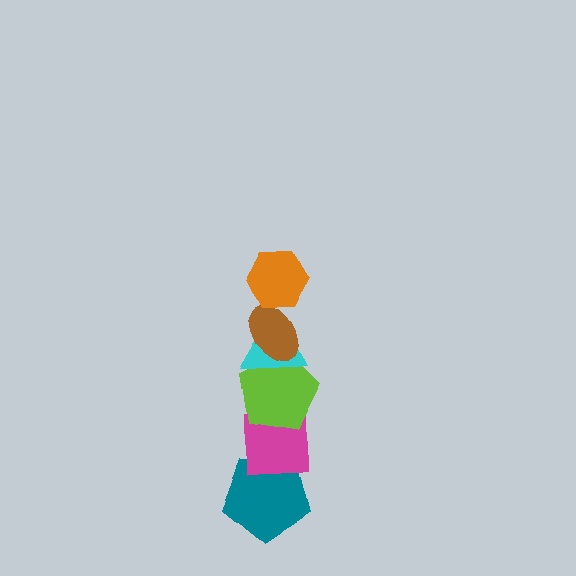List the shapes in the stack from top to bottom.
From top to bottom: the orange hexagon, the brown ellipse, the cyan triangle, the lime pentagon, the magenta square, the teal pentagon.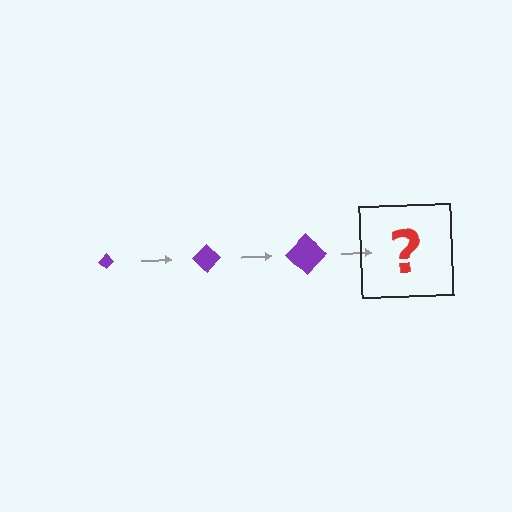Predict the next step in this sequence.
The next step is a purple diamond, larger than the previous one.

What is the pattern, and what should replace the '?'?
The pattern is that the diamond gets progressively larger each step. The '?' should be a purple diamond, larger than the previous one.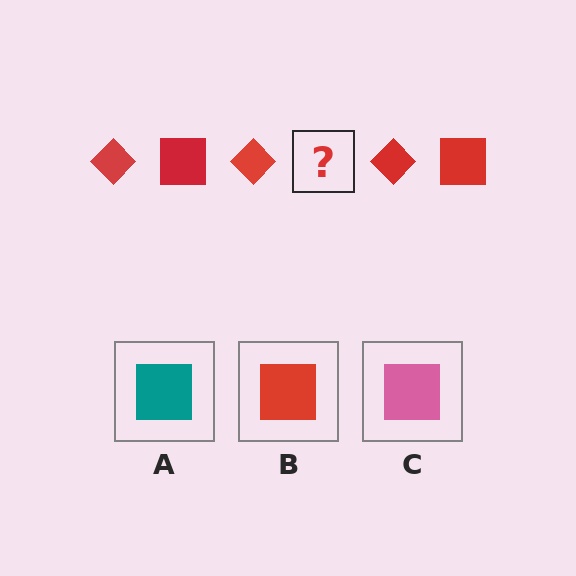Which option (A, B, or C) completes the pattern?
B.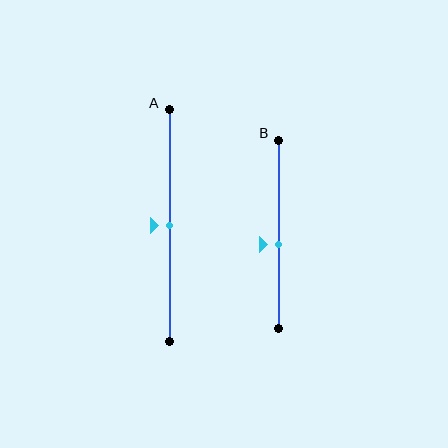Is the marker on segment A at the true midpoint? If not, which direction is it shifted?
Yes, the marker on segment A is at the true midpoint.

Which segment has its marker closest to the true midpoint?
Segment A has its marker closest to the true midpoint.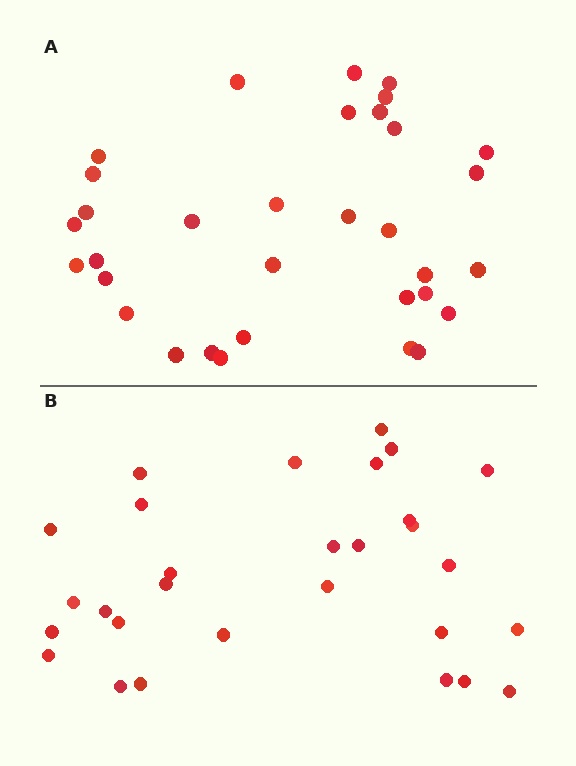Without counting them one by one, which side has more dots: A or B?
Region A (the top region) has more dots.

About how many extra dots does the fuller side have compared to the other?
Region A has about 4 more dots than region B.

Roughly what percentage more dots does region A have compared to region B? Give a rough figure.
About 15% more.